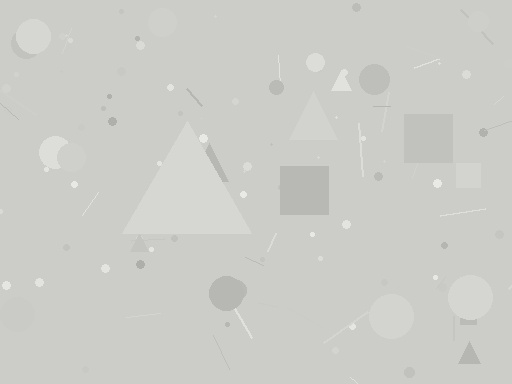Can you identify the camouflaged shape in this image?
The camouflaged shape is a triangle.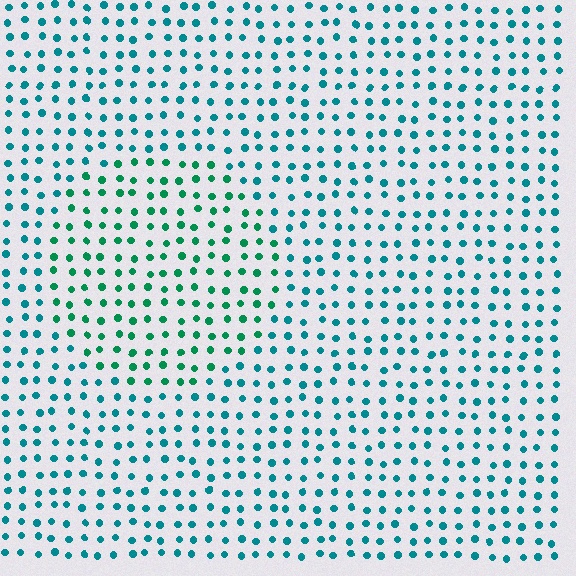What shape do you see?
I see a circle.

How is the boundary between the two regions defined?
The boundary is defined purely by a slight shift in hue (about 30 degrees). Spacing, size, and orientation are identical on both sides.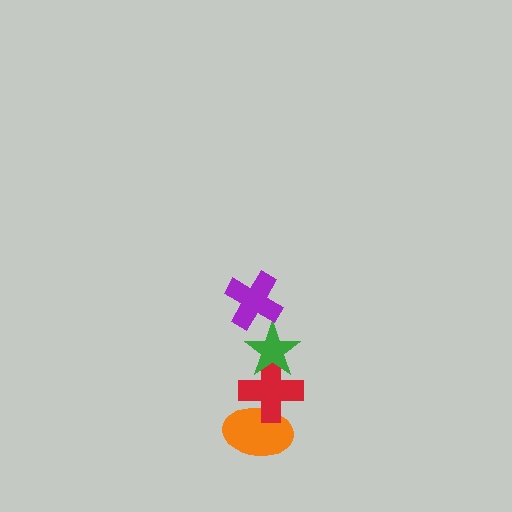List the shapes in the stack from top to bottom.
From top to bottom: the purple cross, the green star, the red cross, the orange ellipse.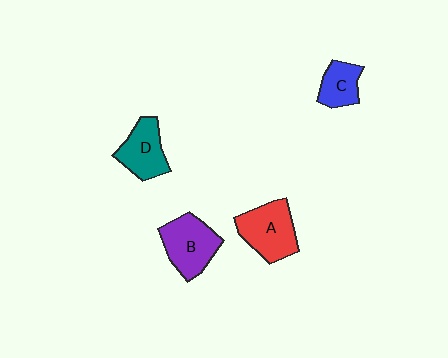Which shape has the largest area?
Shape A (red).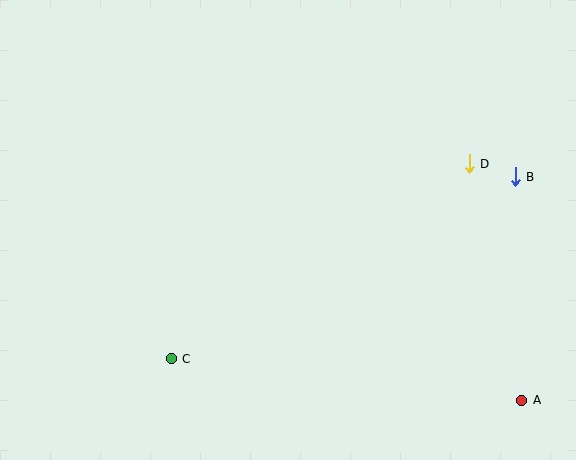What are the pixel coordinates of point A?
Point A is at (522, 400).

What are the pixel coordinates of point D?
Point D is at (469, 164).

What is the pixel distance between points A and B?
The distance between A and B is 223 pixels.